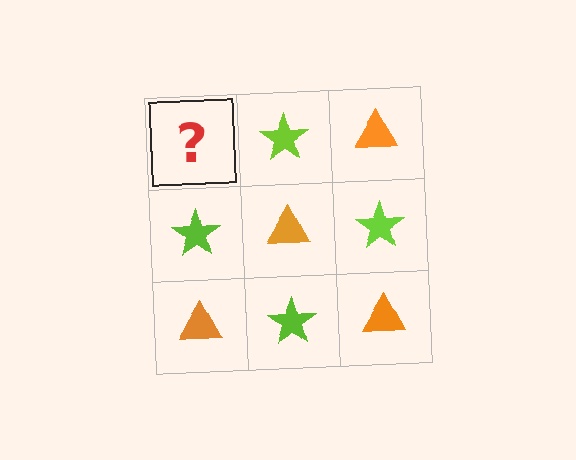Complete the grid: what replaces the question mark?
The question mark should be replaced with an orange triangle.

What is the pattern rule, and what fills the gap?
The rule is that it alternates orange triangle and lime star in a checkerboard pattern. The gap should be filled with an orange triangle.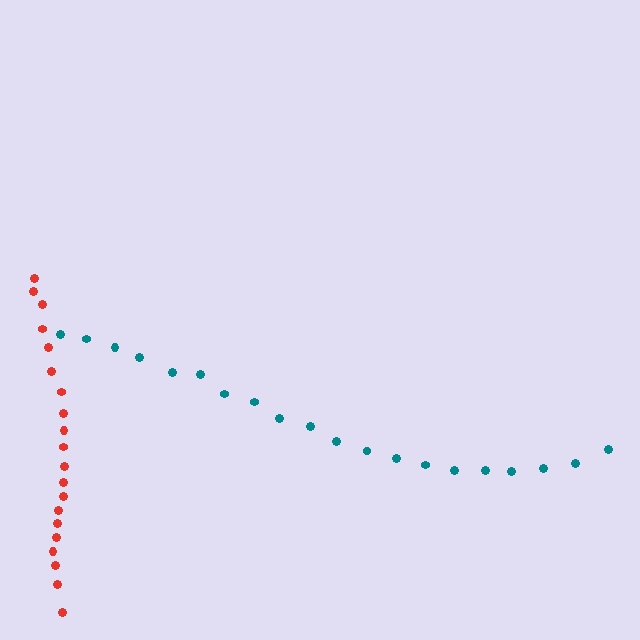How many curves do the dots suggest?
There are 2 distinct paths.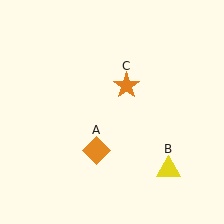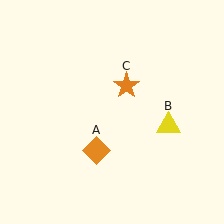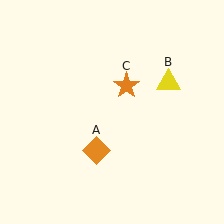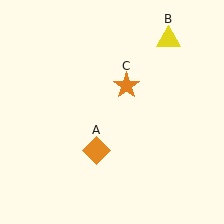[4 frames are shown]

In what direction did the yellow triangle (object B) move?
The yellow triangle (object B) moved up.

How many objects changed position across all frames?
1 object changed position: yellow triangle (object B).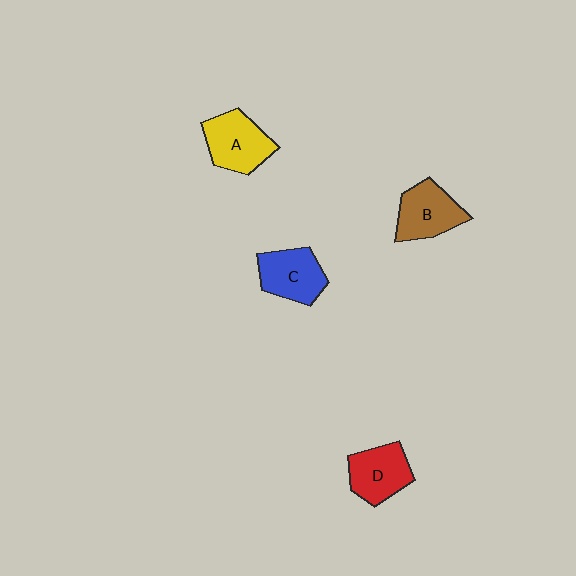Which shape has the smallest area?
Shape D (red).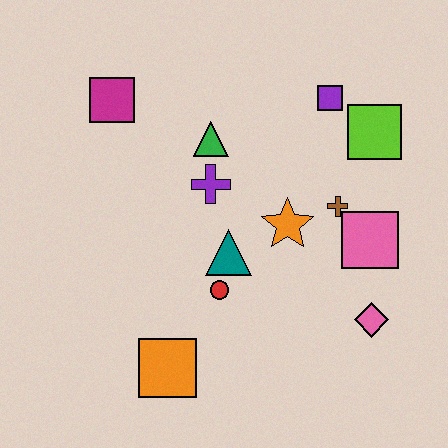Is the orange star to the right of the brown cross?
No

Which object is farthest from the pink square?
The magenta square is farthest from the pink square.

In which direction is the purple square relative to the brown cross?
The purple square is above the brown cross.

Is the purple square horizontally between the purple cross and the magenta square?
No